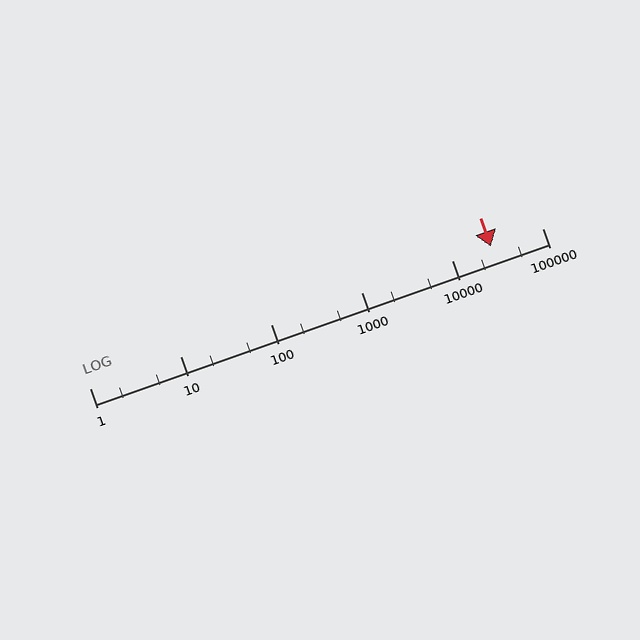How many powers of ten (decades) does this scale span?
The scale spans 5 decades, from 1 to 100000.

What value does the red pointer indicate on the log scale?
The pointer indicates approximately 27000.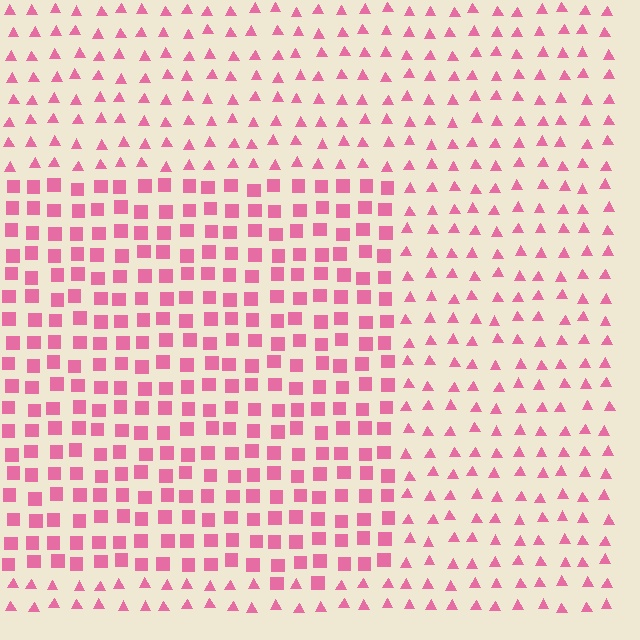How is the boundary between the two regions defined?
The boundary is defined by a change in element shape: squares inside vs. triangles outside. All elements share the same color and spacing.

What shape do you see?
I see a rectangle.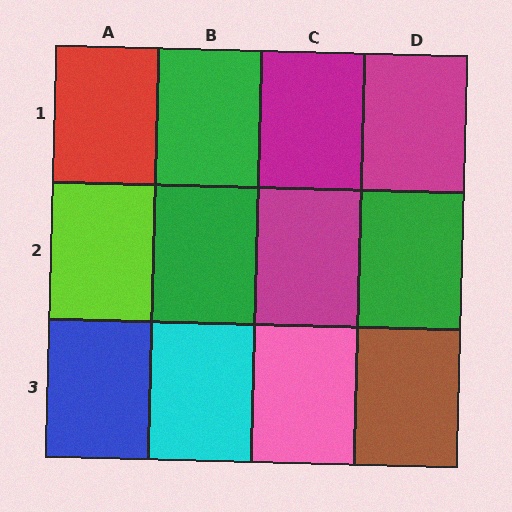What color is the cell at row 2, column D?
Green.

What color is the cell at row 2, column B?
Green.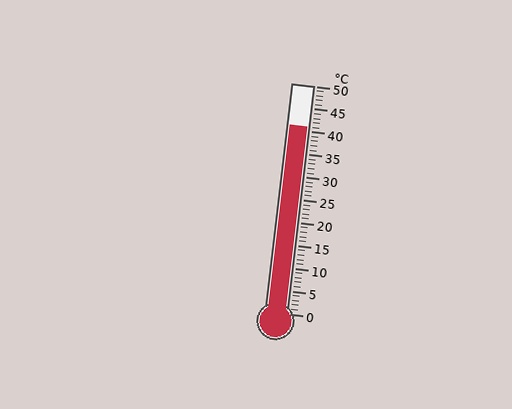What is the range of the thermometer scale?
The thermometer scale ranges from 0°C to 50°C.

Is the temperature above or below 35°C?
The temperature is above 35°C.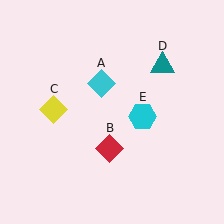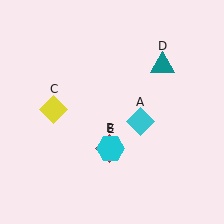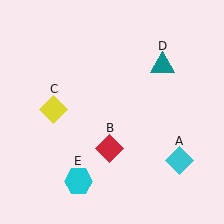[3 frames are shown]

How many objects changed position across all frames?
2 objects changed position: cyan diamond (object A), cyan hexagon (object E).